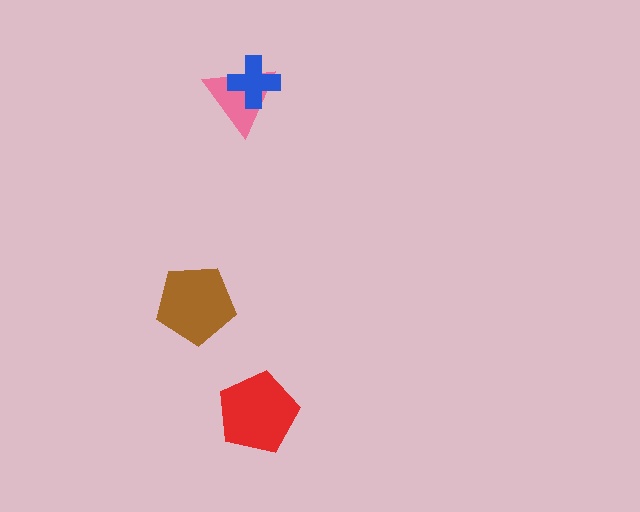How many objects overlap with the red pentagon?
0 objects overlap with the red pentagon.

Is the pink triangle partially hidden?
Yes, it is partially covered by another shape.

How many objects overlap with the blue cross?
1 object overlaps with the blue cross.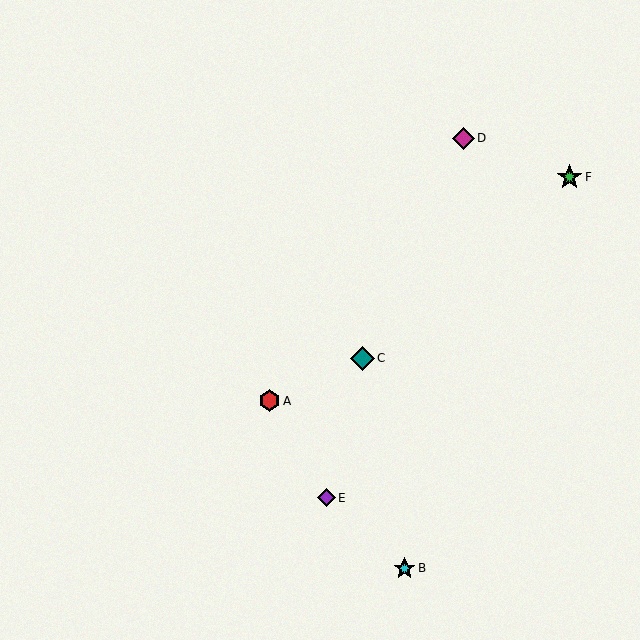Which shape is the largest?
The green star (labeled F) is the largest.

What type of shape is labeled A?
Shape A is a red hexagon.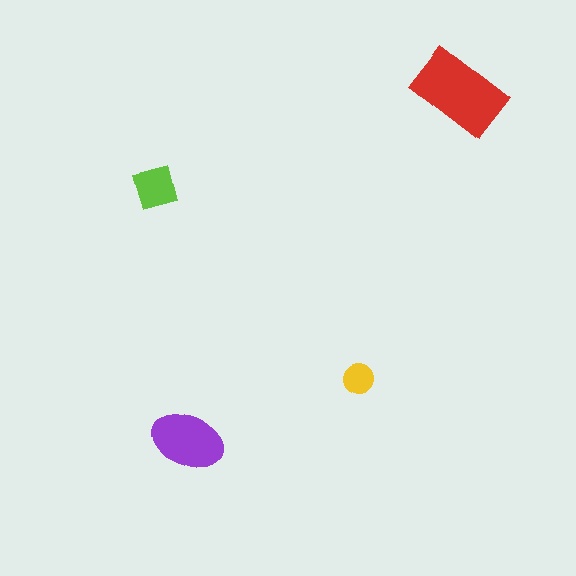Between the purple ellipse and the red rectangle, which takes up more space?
The red rectangle.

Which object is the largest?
The red rectangle.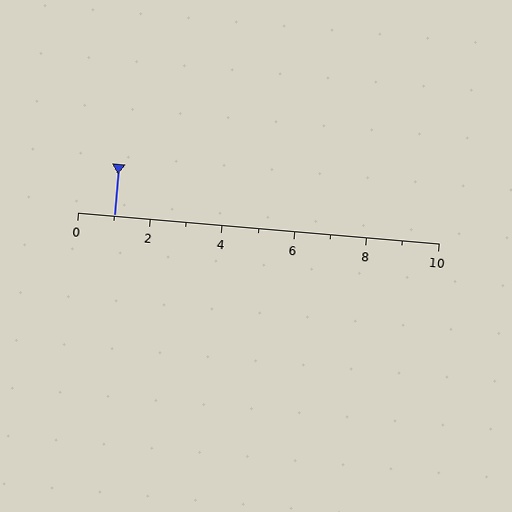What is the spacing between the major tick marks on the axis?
The major ticks are spaced 2 apart.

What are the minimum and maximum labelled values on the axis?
The axis runs from 0 to 10.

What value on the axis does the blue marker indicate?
The marker indicates approximately 1.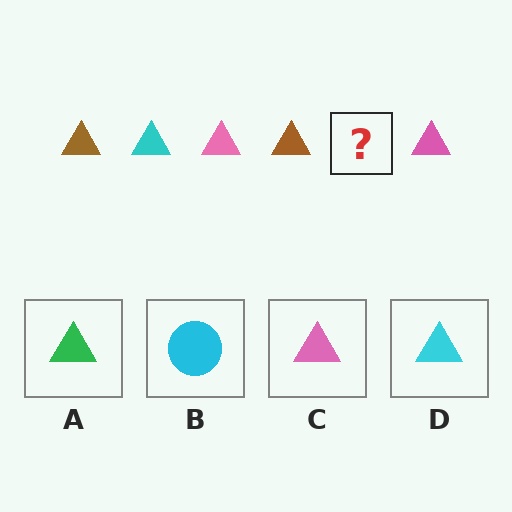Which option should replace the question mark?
Option D.